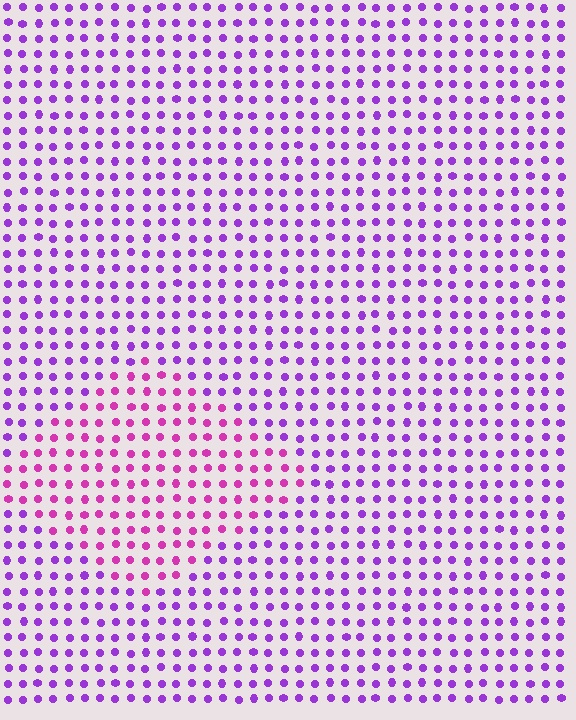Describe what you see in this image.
The image is filled with small purple elements in a uniform arrangement. A diamond-shaped region is visible where the elements are tinted to a slightly different hue, forming a subtle color boundary.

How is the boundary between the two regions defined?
The boundary is defined purely by a slight shift in hue (about 36 degrees). Spacing, size, and orientation are identical on both sides.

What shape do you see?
I see a diamond.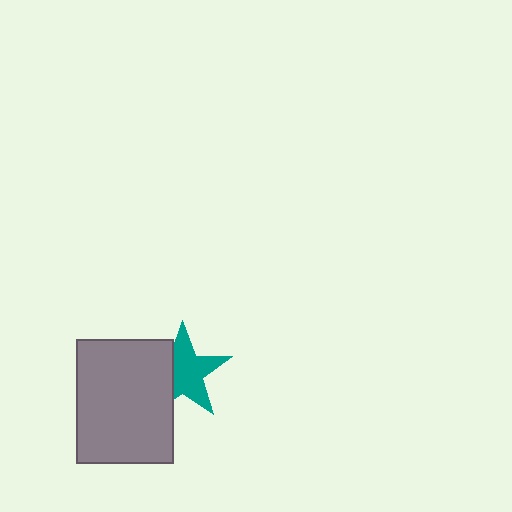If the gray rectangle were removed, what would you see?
You would see the complete teal star.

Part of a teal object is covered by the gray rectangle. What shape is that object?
It is a star.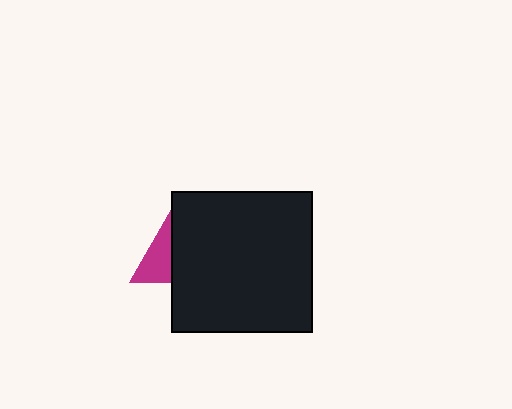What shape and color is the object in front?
The object in front is a black square.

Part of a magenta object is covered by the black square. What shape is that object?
It is a triangle.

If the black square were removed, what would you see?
You would see the complete magenta triangle.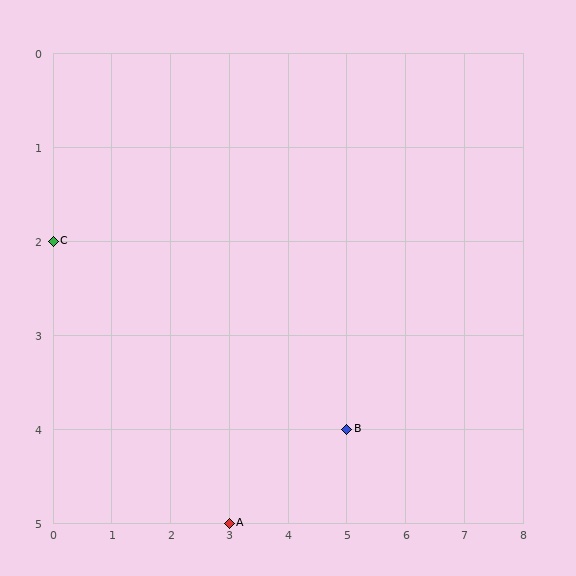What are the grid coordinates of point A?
Point A is at grid coordinates (3, 5).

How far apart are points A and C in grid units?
Points A and C are 3 columns and 3 rows apart (about 4.2 grid units diagonally).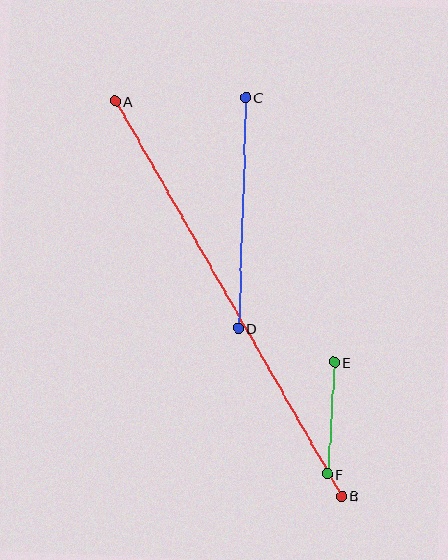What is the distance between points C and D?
The distance is approximately 231 pixels.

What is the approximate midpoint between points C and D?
The midpoint is at approximately (242, 213) pixels.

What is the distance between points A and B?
The distance is approximately 455 pixels.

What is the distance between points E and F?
The distance is approximately 112 pixels.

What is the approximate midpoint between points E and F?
The midpoint is at approximately (331, 418) pixels.